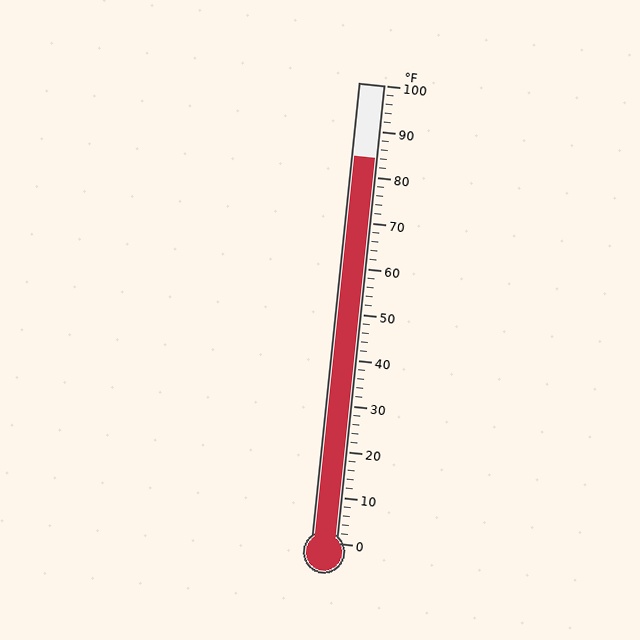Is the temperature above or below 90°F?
The temperature is below 90°F.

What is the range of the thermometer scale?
The thermometer scale ranges from 0°F to 100°F.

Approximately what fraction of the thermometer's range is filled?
The thermometer is filled to approximately 85% of its range.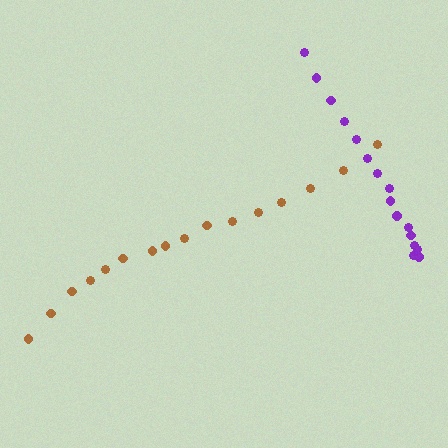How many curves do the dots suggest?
There are 2 distinct paths.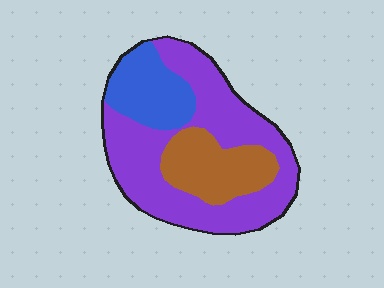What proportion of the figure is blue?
Blue covers around 20% of the figure.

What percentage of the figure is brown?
Brown covers 22% of the figure.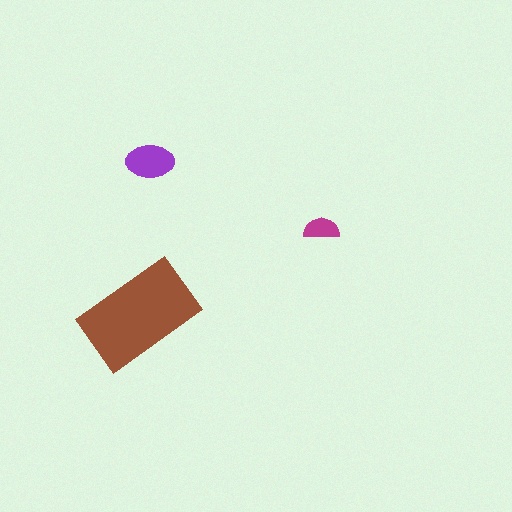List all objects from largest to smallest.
The brown rectangle, the purple ellipse, the magenta semicircle.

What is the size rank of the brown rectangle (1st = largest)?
1st.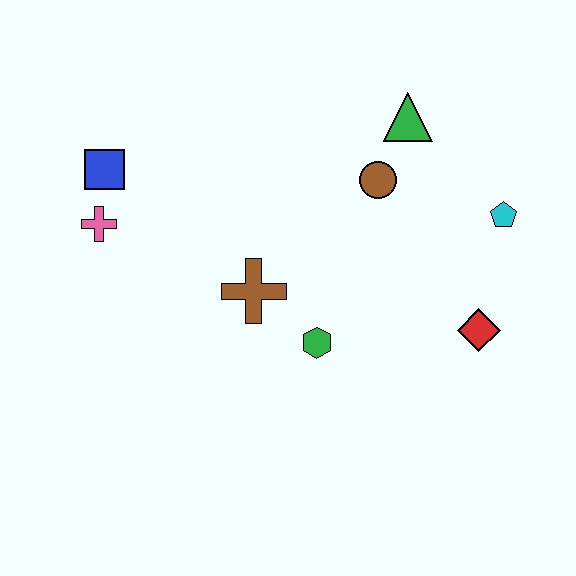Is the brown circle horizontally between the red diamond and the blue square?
Yes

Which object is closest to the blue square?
The pink cross is closest to the blue square.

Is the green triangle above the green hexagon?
Yes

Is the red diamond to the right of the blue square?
Yes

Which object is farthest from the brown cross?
The cyan pentagon is farthest from the brown cross.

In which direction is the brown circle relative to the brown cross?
The brown circle is to the right of the brown cross.